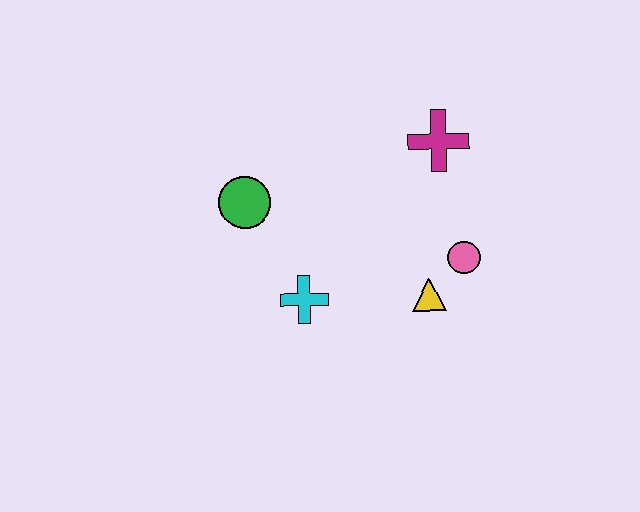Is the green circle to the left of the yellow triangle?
Yes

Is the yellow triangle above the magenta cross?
No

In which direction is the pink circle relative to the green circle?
The pink circle is to the right of the green circle.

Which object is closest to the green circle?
The cyan cross is closest to the green circle.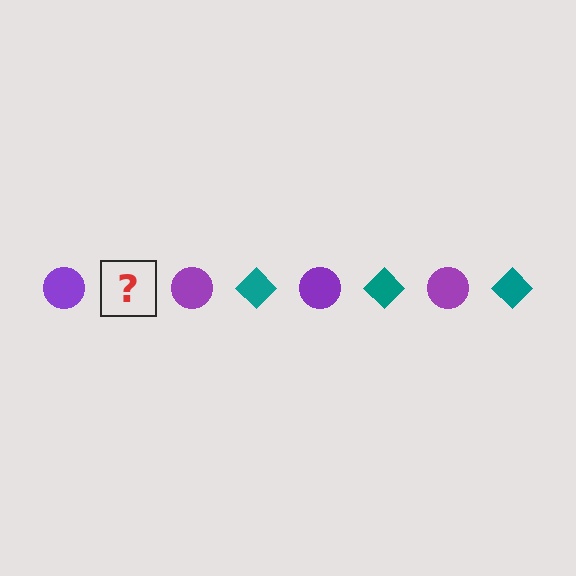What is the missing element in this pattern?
The missing element is a teal diamond.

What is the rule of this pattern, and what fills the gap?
The rule is that the pattern alternates between purple circle and teal diamond. The gap should be filled with a teal diamond.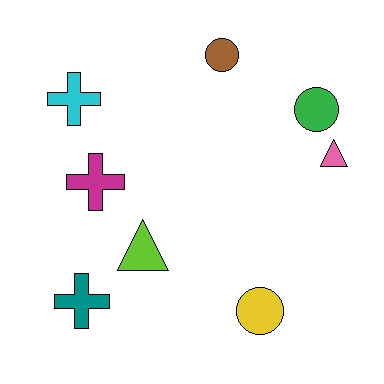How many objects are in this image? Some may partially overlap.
There are 8 objects.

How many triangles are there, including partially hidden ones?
There are 2 triangles.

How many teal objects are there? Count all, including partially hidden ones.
There is 1 teal object.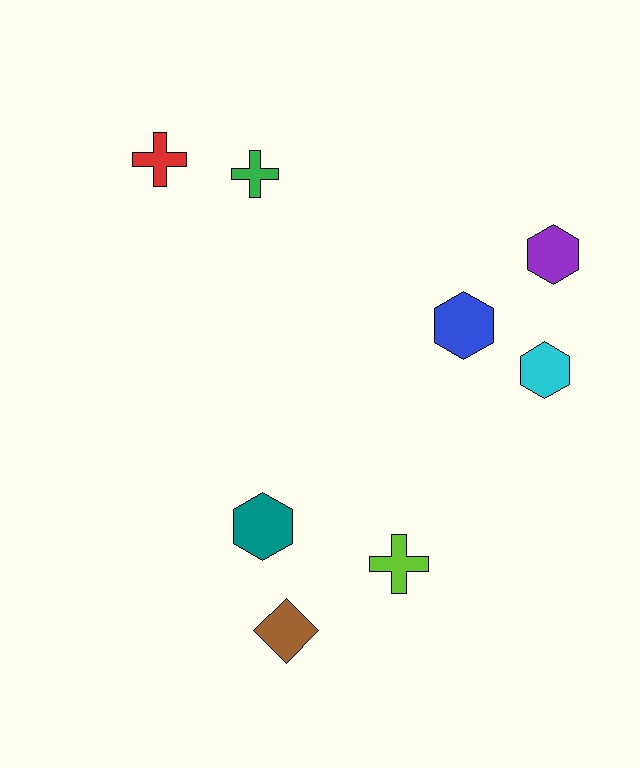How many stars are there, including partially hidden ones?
There are no stars.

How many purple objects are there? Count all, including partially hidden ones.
There is 1 purple object.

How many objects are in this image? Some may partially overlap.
There are 8 objects.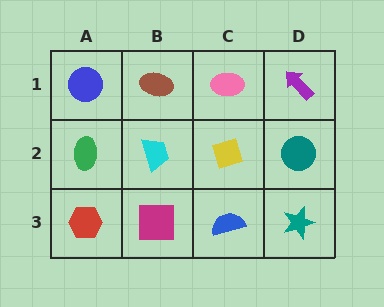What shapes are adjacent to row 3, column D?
A teal circle (row 2, column D), a blue semicircle (row 3, column C).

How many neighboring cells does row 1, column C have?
3.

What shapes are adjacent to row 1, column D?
A teal circle (row 2, column D), a pink ellipse (row 1, column C).